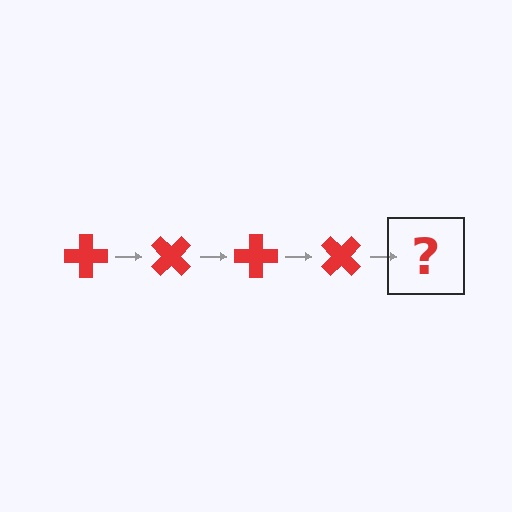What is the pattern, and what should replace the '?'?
The pattern is that the cross rotates 45 degrees each step. The '?' should be a red cross rotated 180 degrees.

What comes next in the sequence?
The next element should be a red cross rotated 180 degrees.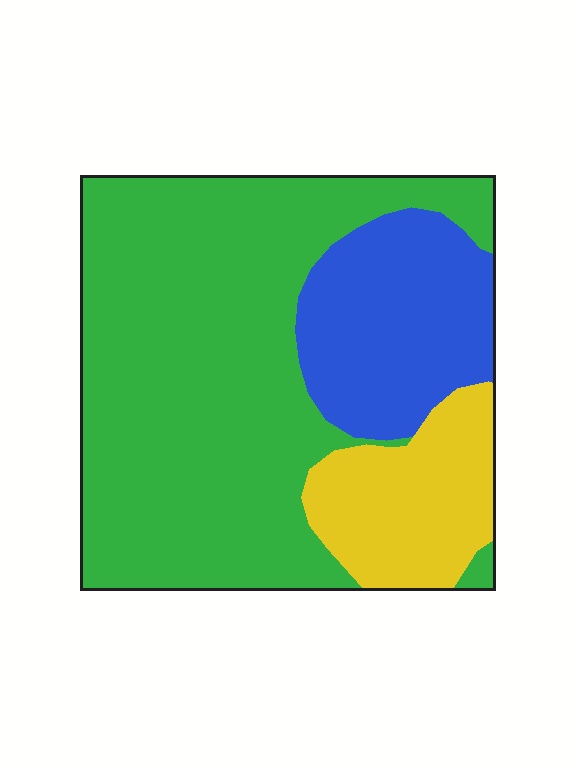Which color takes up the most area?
Green, at roughly 65%.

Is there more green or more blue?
Green.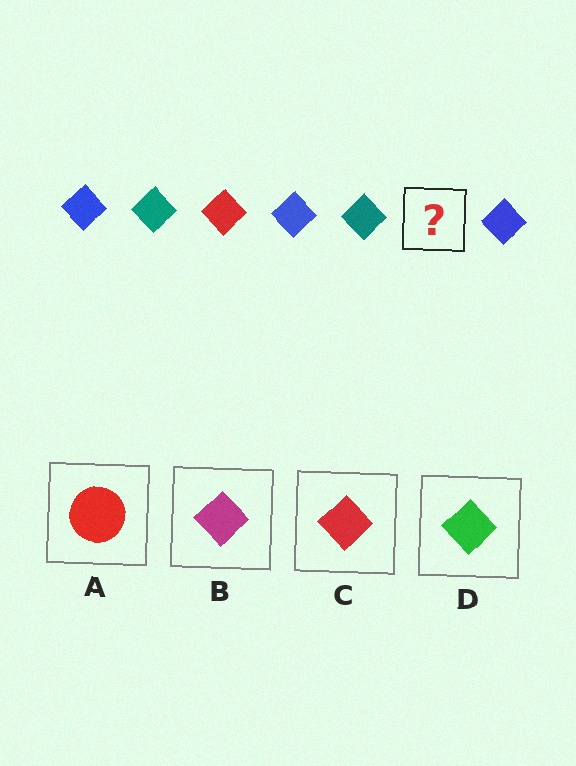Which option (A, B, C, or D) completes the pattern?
C.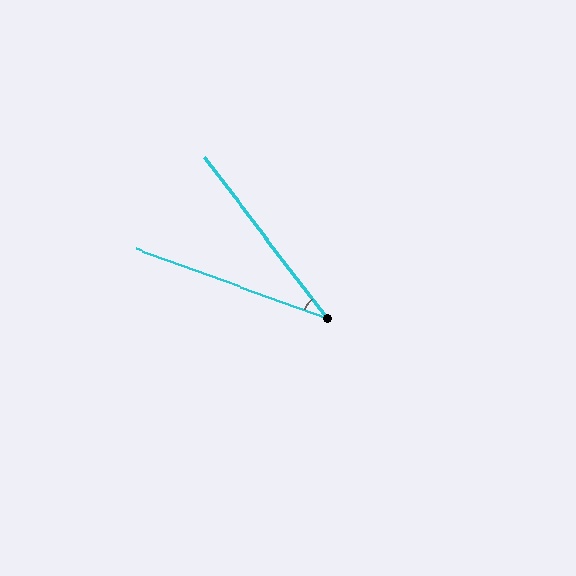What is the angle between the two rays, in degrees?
Approximately 32 degrees.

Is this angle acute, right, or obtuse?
It is acute.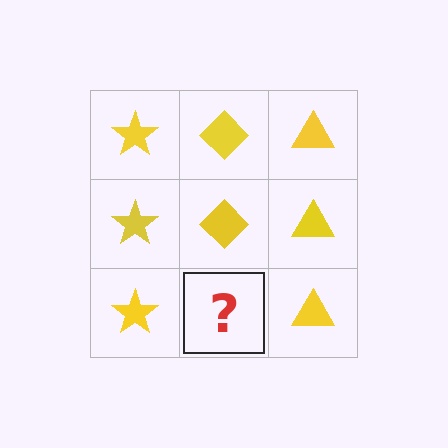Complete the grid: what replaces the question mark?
The question mark should be replaced with a yellow diamond.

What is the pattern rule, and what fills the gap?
The rule is that each column has a consistent shape. The gap should be filled with a yellow diamond.